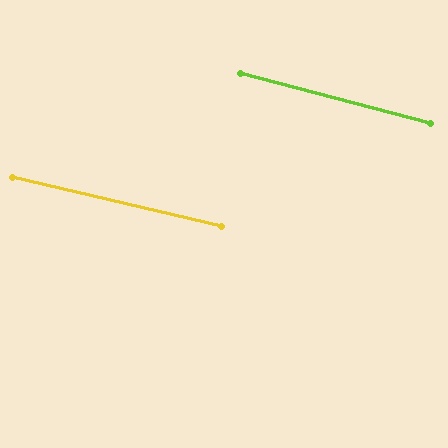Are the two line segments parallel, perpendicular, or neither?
Parallel — their directions differ by only 1.7°.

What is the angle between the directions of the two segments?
Approximately 2 degrees.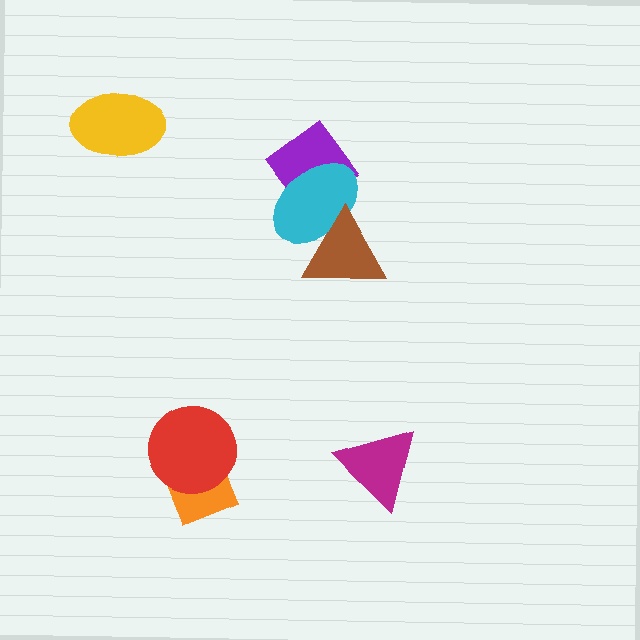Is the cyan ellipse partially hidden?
Yes, it is partially covered by another shape.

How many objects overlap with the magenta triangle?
0 objects overlap with the magenta triangle.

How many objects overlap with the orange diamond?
1 object overlaps with the orange diamond.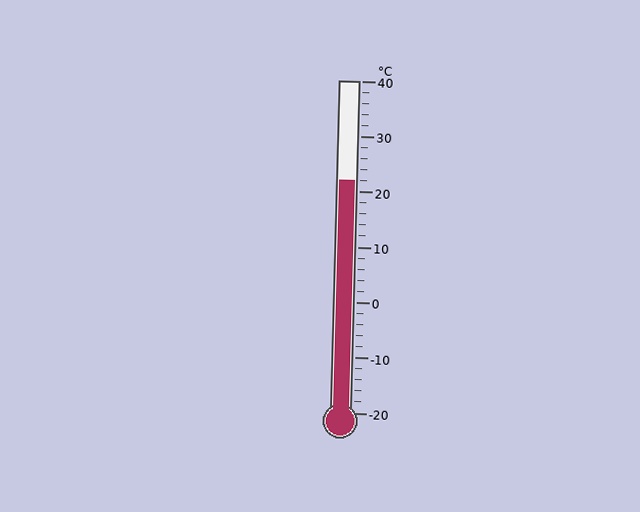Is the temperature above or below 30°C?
The temperature is below 30°C.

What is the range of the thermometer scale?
The thermometer scale ranges from -20°C to 40°C.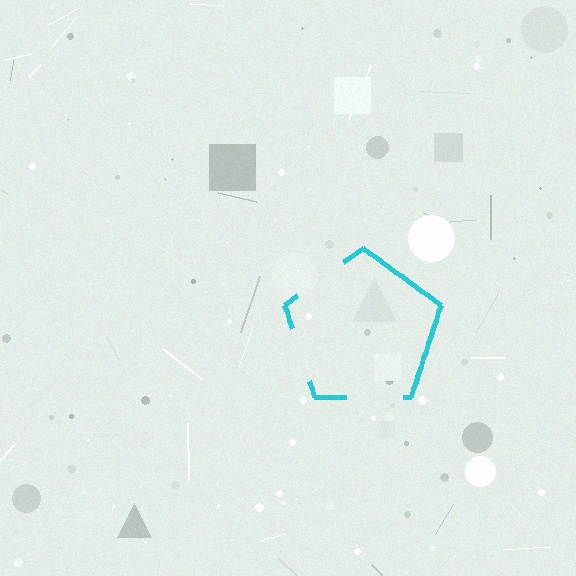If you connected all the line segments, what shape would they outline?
They would outline a pentagon.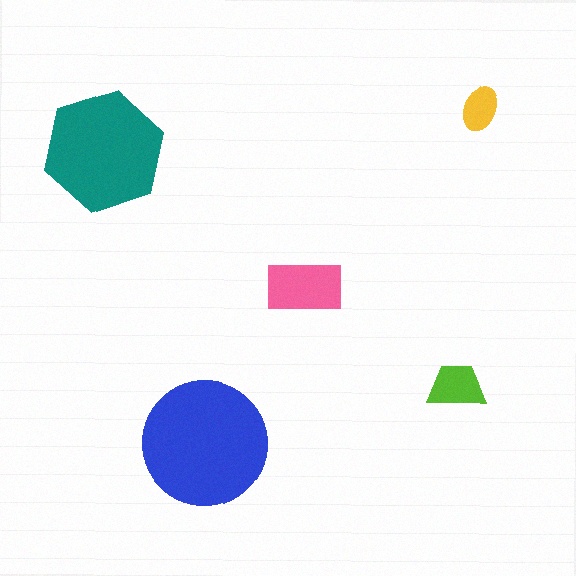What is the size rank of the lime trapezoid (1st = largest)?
4th.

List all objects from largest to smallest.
The blue circle, the teal hexagon, the pink rectangle, the lime trapezoid, the yellow ellipse.